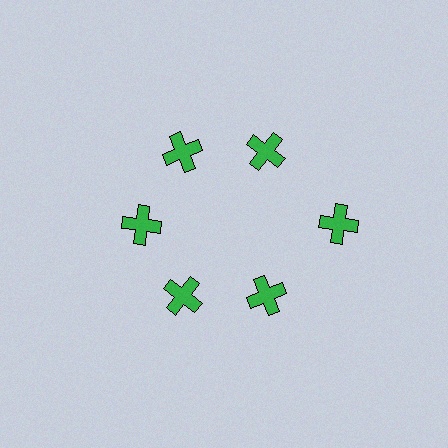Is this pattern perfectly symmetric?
No. The 6 green crosses are arranged in a ring, but one element near the 3 o'clock position is pushed outward from the center, breaking the 6-fold rotational symmetry.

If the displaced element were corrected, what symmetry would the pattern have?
It would have 6-fold rotational symmetry — the pattern would map onto itself every 60 degrees.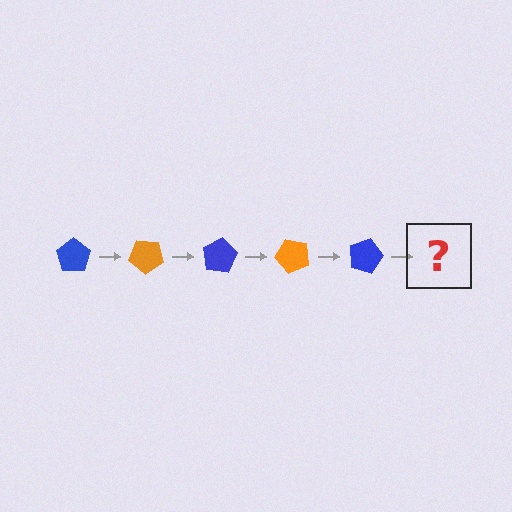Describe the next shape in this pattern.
It should be an orange pentagon, rotated 200 degrees from the start.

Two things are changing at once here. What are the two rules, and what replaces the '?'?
The two rules are that it rotates 40 degrees each step and the color cycles through blue and orange. The '?' should be an orange pentagon, rotated 200 degrees from the start.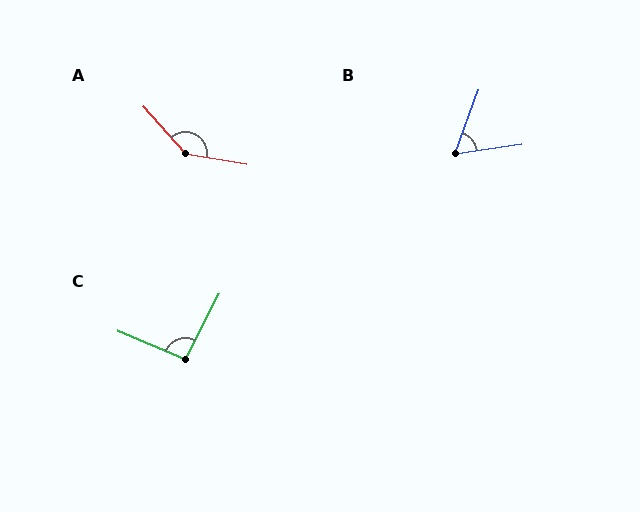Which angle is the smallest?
B, at approximately 61 degrees.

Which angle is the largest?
A, at approximately 141 degrees.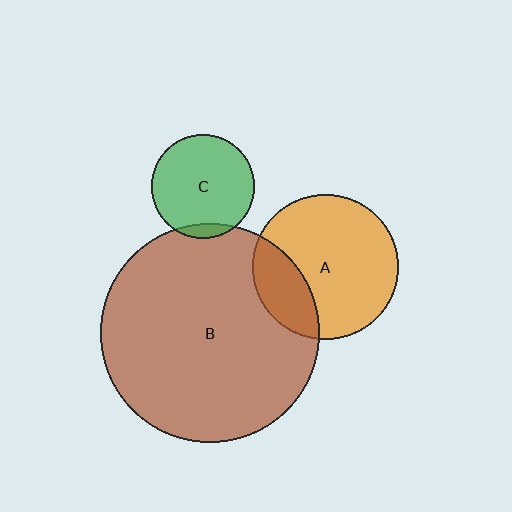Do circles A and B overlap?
Yes.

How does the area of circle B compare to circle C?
Approximately 4.4 times.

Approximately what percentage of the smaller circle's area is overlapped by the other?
Approximately 25%.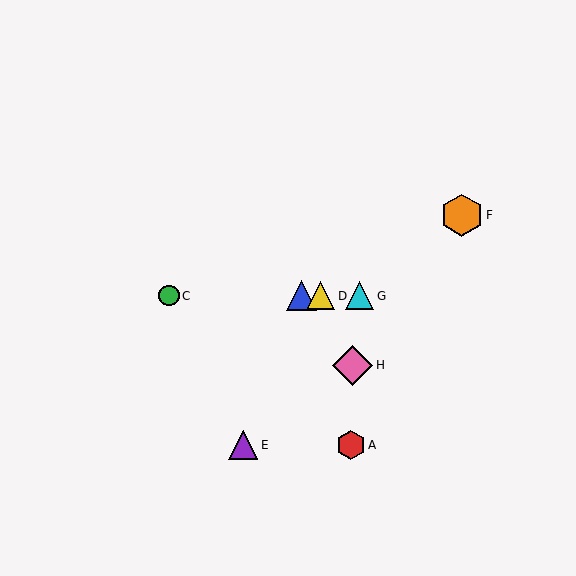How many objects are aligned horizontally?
4 objects (B, C, D, G) are aligned horizontally.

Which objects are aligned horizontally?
Objects B, C, D, G are aligned horizontally.